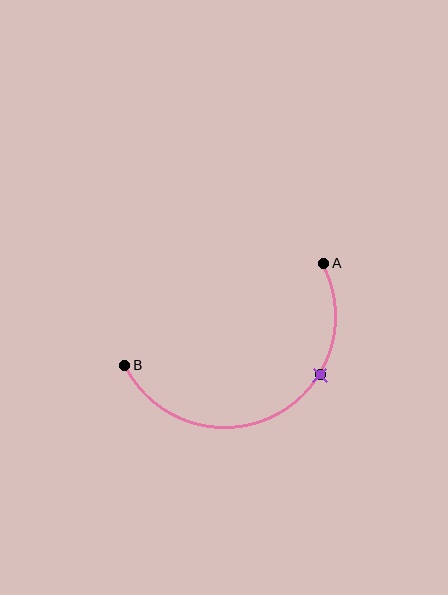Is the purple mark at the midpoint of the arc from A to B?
No. The purple mark lies on the arc but is closer to endpoint A. The arc midpoint would be at the point on the curve equidistant along the arc from both A and B.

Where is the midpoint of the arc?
The arc midpoint is the point on the curve farthest from the straight line joining A and B. It sits below that line.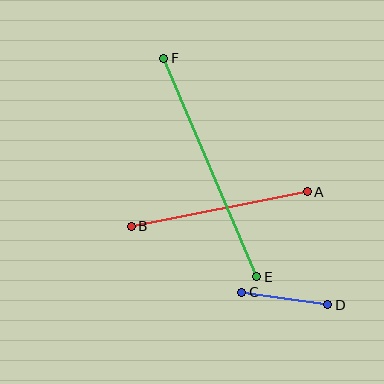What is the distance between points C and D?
The distance is approximately 87 pixels.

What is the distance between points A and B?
The distance is approximately 180 pixels.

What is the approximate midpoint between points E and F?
The midpoint is at approximately (210, 167) pixels.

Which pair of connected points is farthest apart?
Points E and F are farthest apart.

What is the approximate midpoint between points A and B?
The midpoint is at approximately (219, 209) pixels.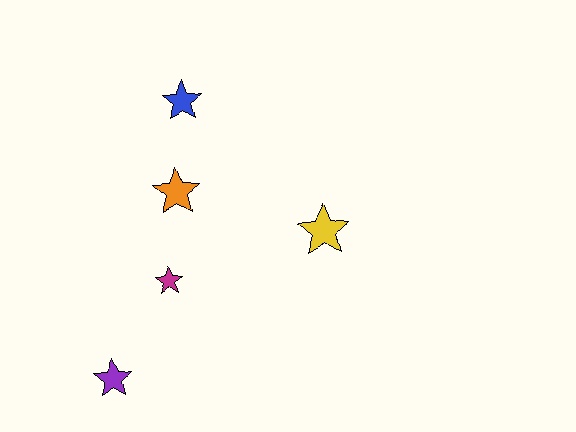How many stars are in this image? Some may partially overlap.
There are 5 stars.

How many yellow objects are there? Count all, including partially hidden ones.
There is 1 yellow object.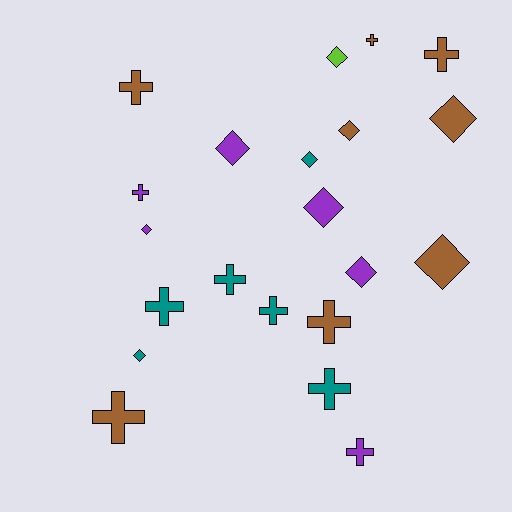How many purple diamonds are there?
There are 4 purple diamonds.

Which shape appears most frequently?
Cross, with 11 objects.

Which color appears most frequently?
Brown, with 8 objects.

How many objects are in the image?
There are 21 objects.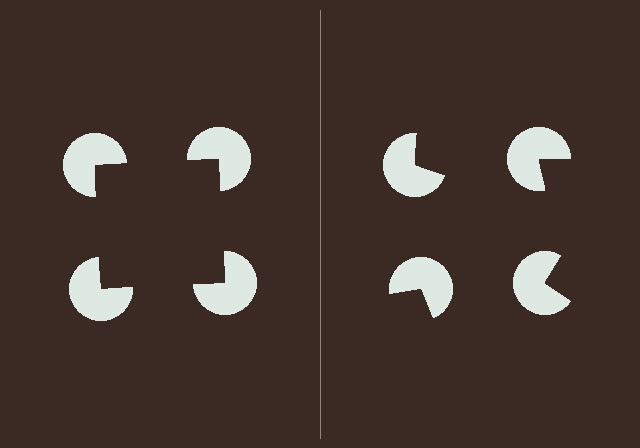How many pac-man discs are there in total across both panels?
8 — 4 on each side.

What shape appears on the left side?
An illusory square.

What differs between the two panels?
The pac-man discs are positioned identically on both sides; only the wedge orientations differ. On the left they align to a square; on the right they are misaligned.